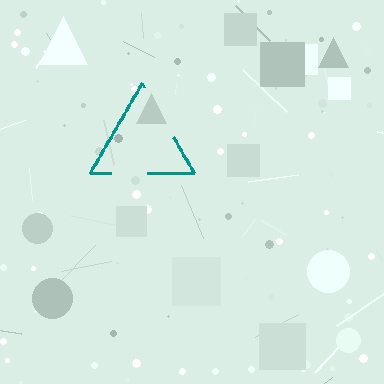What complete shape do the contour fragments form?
The contour fragments form a triangle.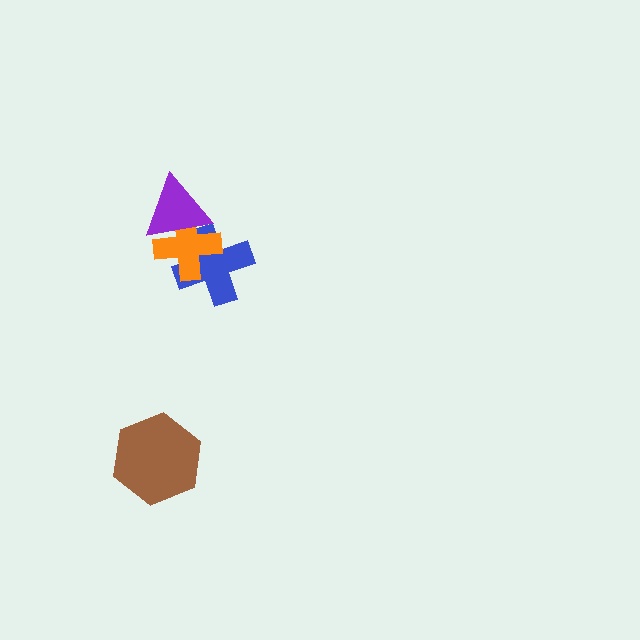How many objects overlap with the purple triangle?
2 objects overlap with the purple triangle.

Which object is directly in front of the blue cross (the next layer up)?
The orange cross is directly in front of the blue cross.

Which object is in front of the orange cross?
The purple triangle is in front of the orange cross.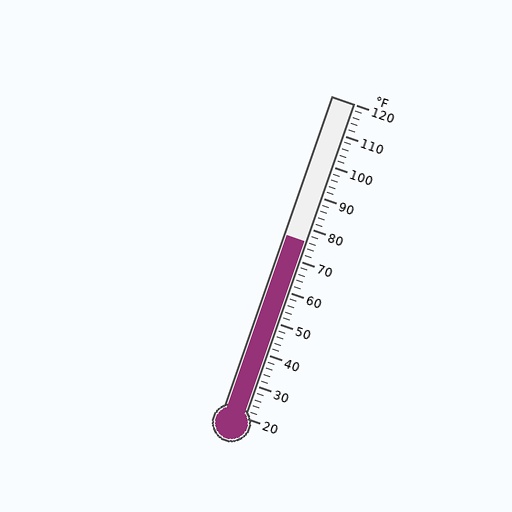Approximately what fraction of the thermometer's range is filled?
The thermometer is filled to approximately 55% of its range.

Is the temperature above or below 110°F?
The temperature is below 110°F.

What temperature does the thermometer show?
The thermometer shows approximately 76°F.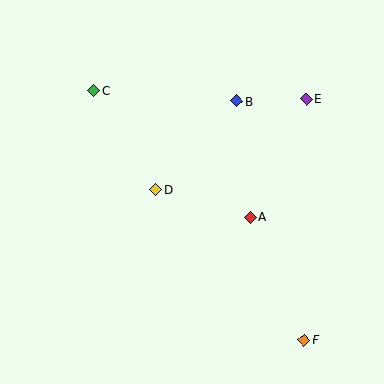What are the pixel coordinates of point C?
Point C is at (94, 90).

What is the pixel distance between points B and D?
The distance between B and D is 120 pixels.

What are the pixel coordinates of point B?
Point B is at (236, 101).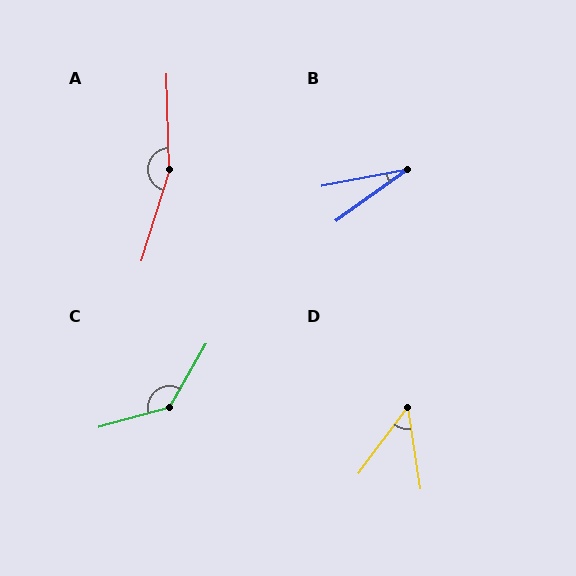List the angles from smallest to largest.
B (25°), D (45°), C (135°), A (161°).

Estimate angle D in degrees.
Approximately 45 degrees.